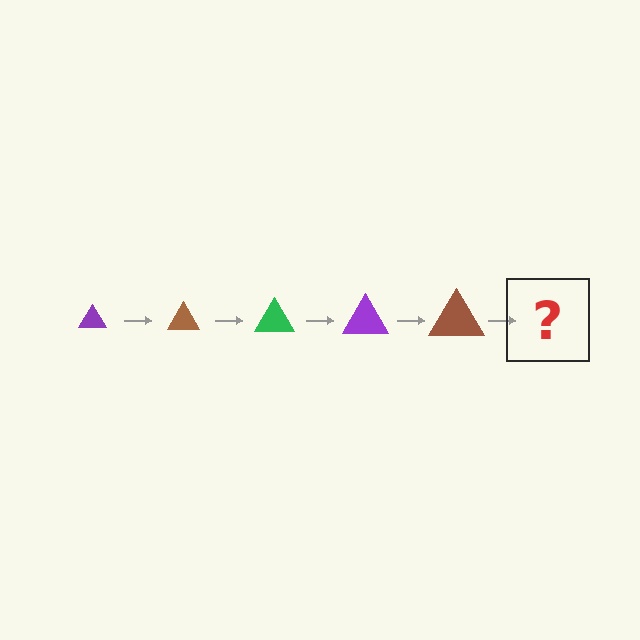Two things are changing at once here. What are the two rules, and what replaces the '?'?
The two rules are that the triangle grows larger each step and the color cycles through purple, brown, and green. The '?' should be a green triangle, larger than the previous one.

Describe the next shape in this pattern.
It should be a green triangle, larger than the previous one.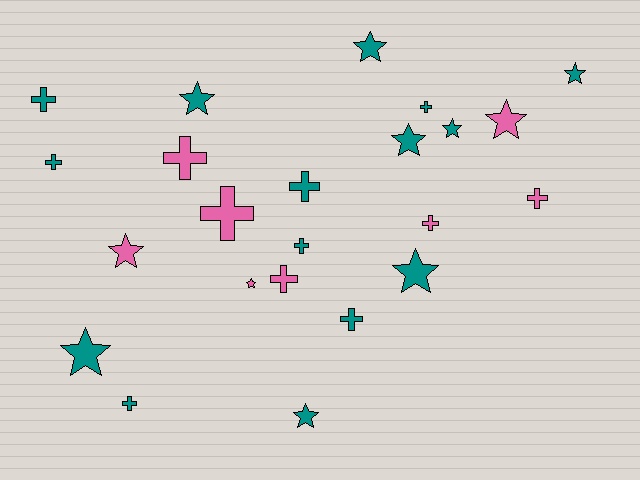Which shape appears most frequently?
Cross, with 12 objects.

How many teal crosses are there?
There are 7 teal crosses.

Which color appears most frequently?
Teal, with 15 objects.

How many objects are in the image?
There are 23 objects.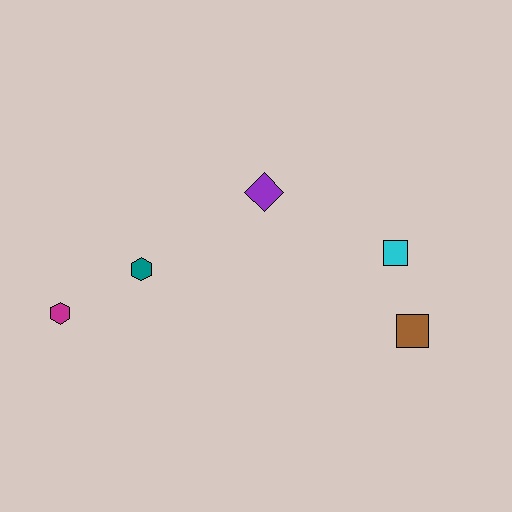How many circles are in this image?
There are no circles.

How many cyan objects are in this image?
There is 1 cyan object.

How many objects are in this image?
There are 5 objects.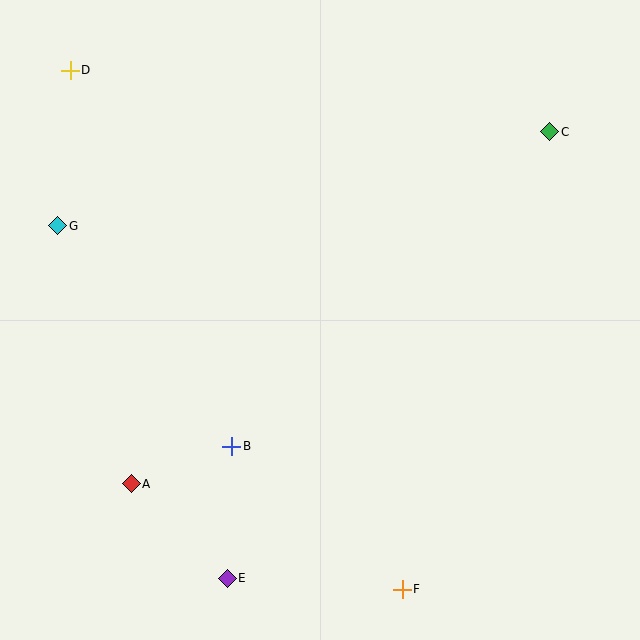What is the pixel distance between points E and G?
The distance between E and G is 391 pixels.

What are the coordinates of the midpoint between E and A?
The midpoint between E and A is at (179, 531).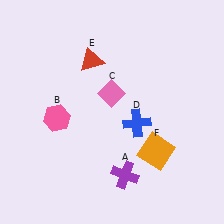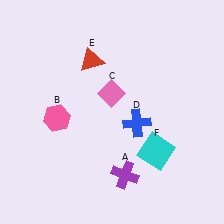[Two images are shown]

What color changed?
The square (F) changed from orange in Image 1 to cyan in Image 2.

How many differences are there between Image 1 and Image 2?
There is 1 difference between the two images.